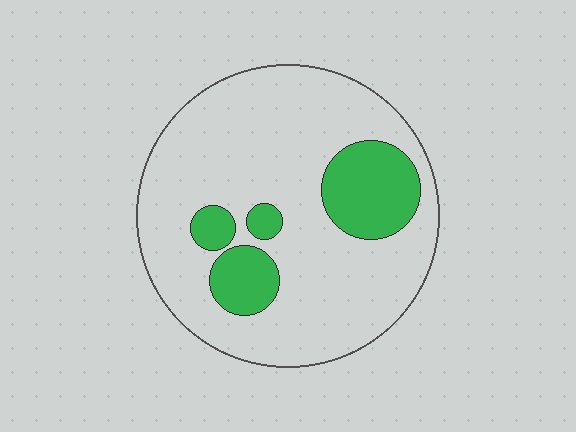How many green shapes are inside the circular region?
4.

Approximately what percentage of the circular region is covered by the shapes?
Approximately 20%.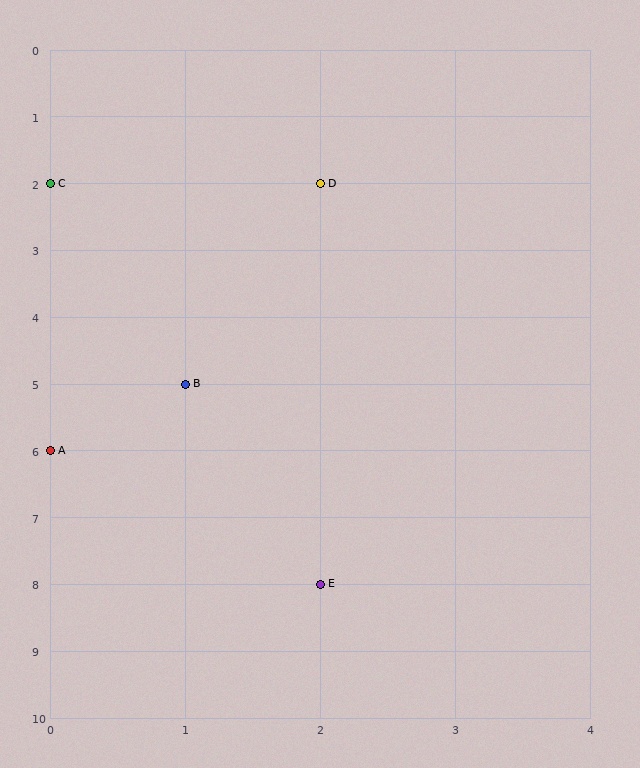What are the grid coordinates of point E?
Point E is at grid coordinates (2, 8).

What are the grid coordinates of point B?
Point B is at grid coordinates (1, 5).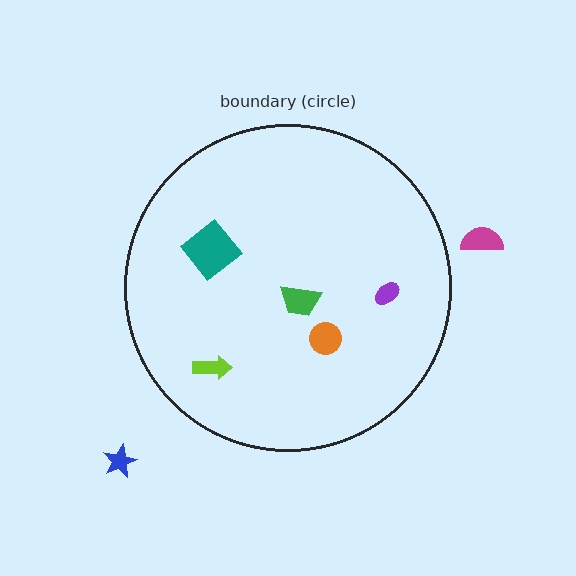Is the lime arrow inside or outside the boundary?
Inside.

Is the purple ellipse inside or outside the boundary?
Inside.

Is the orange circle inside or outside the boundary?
Inside.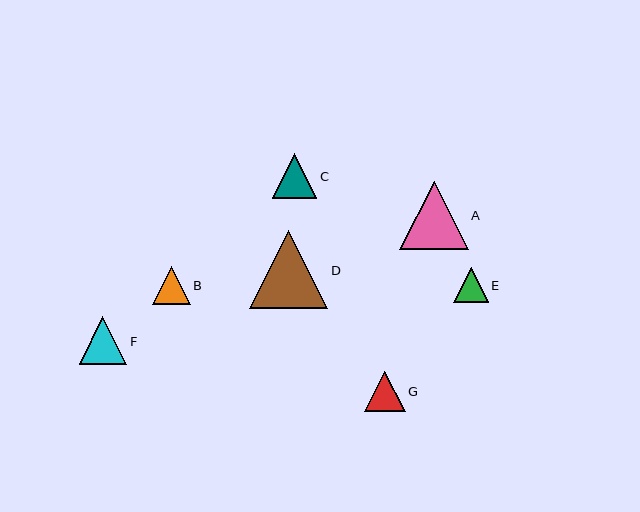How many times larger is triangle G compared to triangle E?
Triangle G is approximately 1.2 times the size of triangle E.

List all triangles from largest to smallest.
From largest to smallest: D, A, F, C, G, B, E.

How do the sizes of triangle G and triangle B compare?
Triangle G and triangle B are approximately the same size.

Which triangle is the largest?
Triangle D is the largest with a size of approximately 78 pixels.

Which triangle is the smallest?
Triangle E is the smallest with a size of approximately 35 pixels.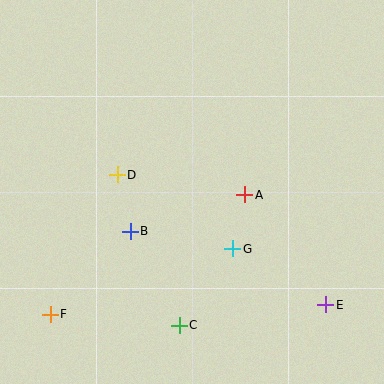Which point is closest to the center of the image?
Point A at (245, 195) is closest to the center.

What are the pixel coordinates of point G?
Point G is at (233, 249).